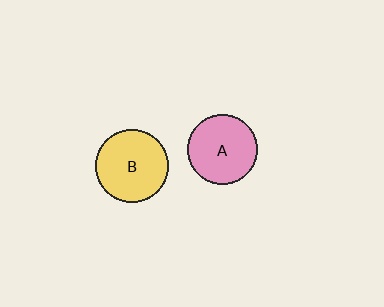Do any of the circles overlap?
No, none of the circles overlap.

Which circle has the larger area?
Circle B (yellow).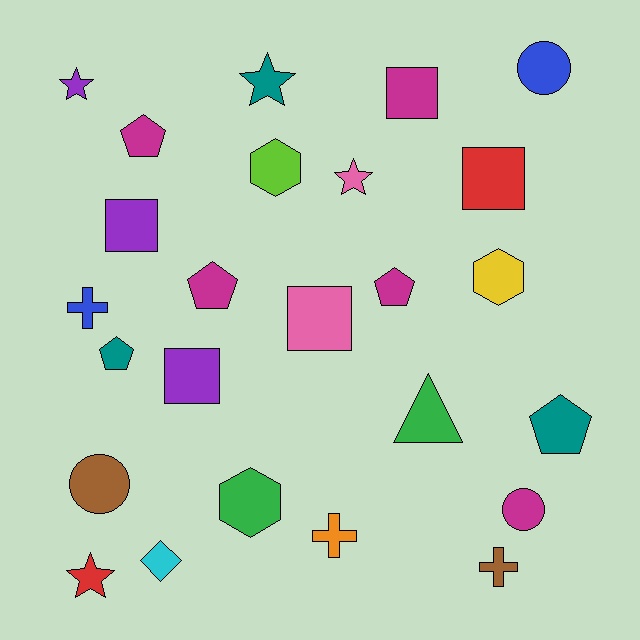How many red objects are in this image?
There are 2 red objects.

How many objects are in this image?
There are 25 objects.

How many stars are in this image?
There are 4 stars.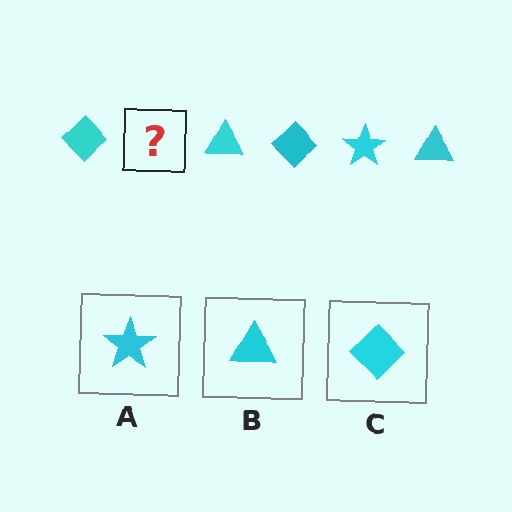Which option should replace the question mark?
Option A.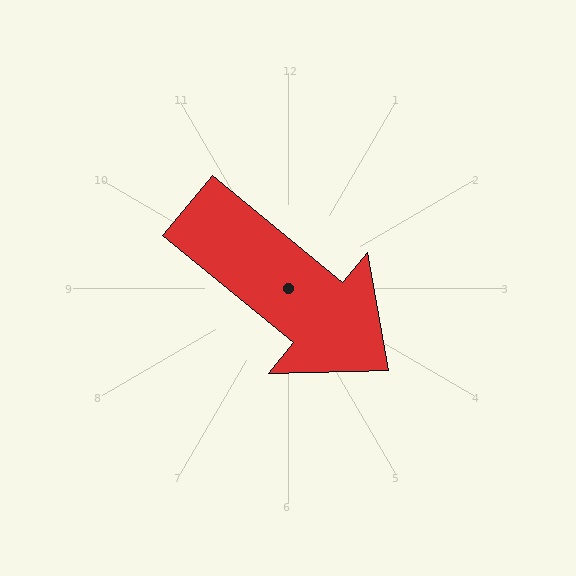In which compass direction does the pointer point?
Southeast.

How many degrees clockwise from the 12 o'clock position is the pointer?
Approximately 129 degrees.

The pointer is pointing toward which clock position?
Roughly 4 o'clock.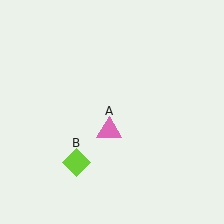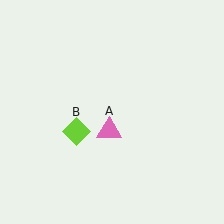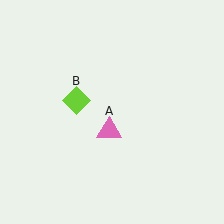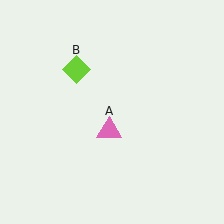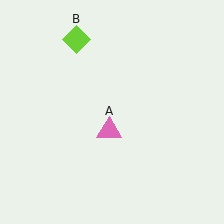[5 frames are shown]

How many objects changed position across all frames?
1 object changed position: lime diamond (object B).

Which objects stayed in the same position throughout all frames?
Pink triangle (object A) remained stationary.